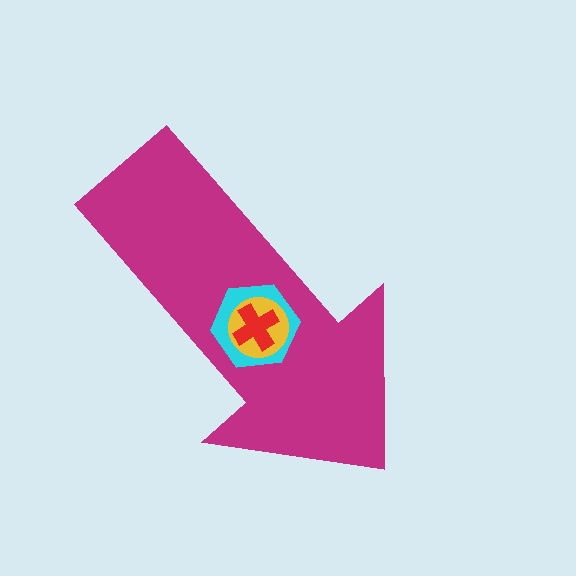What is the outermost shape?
The magenta arrow.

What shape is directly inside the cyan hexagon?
The yellow circle.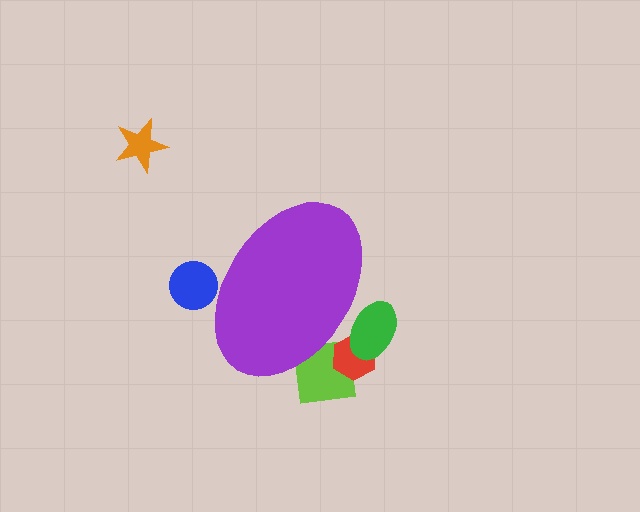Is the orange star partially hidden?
No, the orange star is fully visible.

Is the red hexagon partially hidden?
Yes, the red hexagon is partially hidden behind the purple ellipse.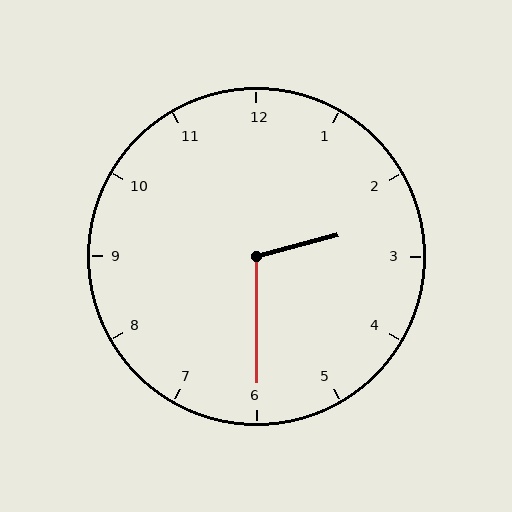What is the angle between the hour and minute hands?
Approximately 105 degrees.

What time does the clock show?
2:30.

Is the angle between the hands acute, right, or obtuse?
It is obtuse.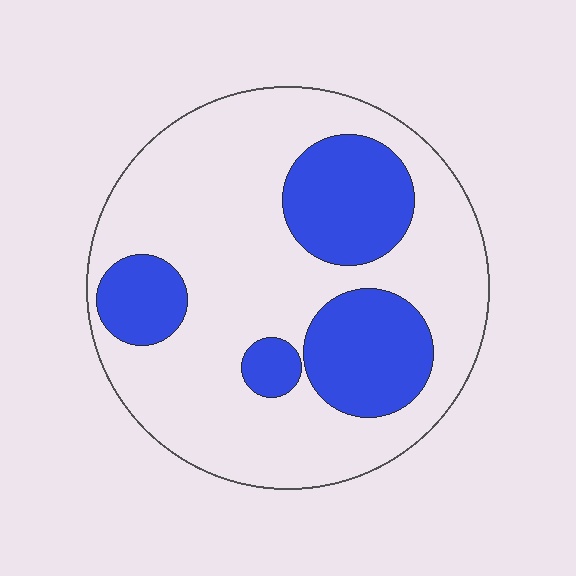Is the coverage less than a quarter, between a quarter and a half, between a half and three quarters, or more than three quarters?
Between a quarter and a half.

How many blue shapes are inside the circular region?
4.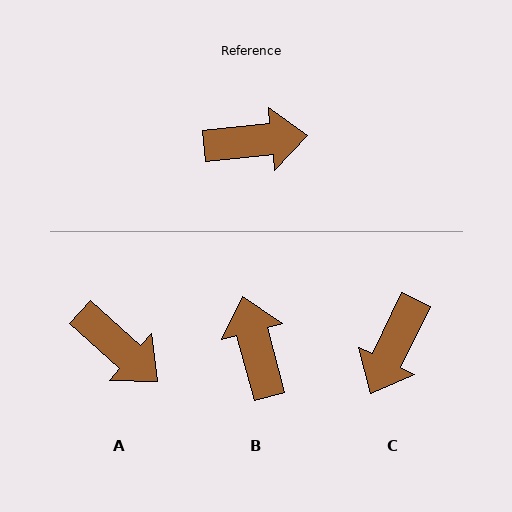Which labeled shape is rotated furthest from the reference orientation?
C, about 122 degrees away.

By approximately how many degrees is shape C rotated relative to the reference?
Approximately 122 degrees clockwise.